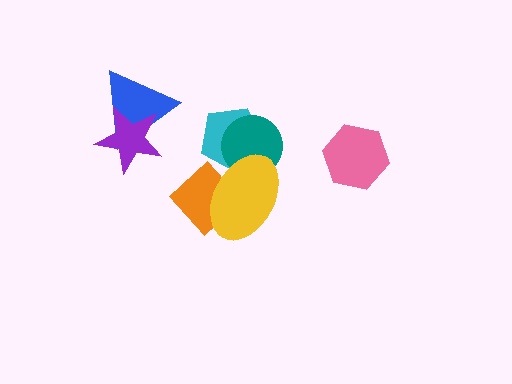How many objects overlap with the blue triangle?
1 object overlaps with the blue triangle.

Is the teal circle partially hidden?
Yes, it is partially covered by another shape.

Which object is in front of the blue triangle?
The purple star is in front of the blue triangle.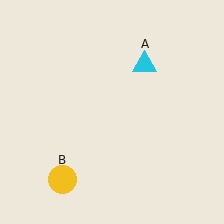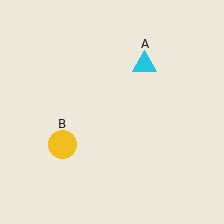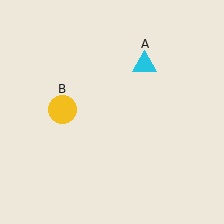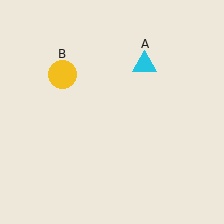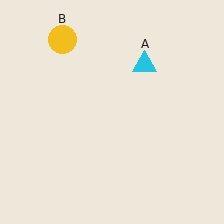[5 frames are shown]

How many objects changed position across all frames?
1 object changed position: yellow circle (object B).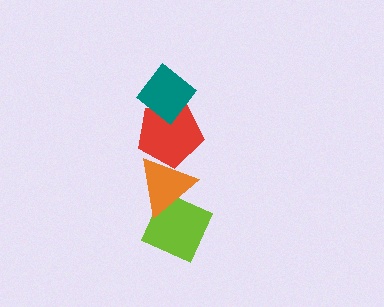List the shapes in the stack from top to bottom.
From top to bottom: the teal diamond, the red pentagon, the orange triangle, the lime diamond.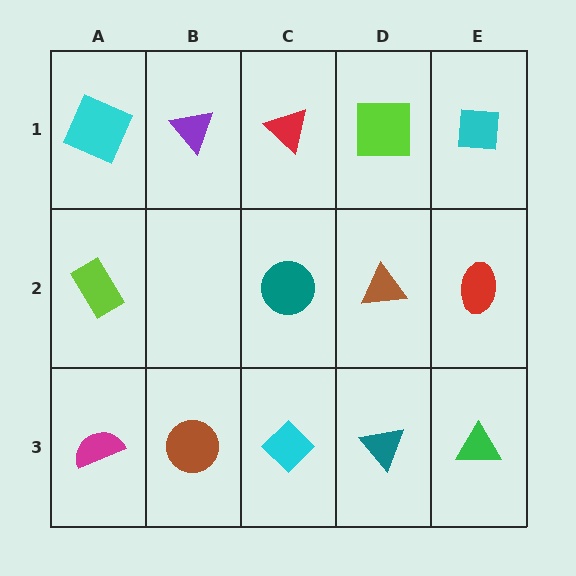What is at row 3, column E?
A green triangle.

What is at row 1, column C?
A red triangle.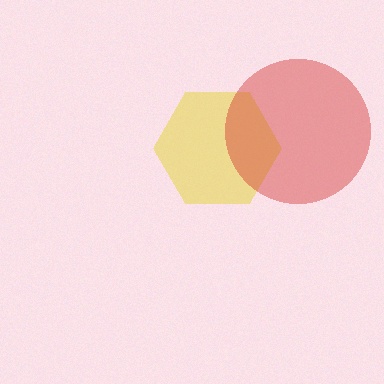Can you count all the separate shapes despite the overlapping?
Yes, there are 2 separate shapes.